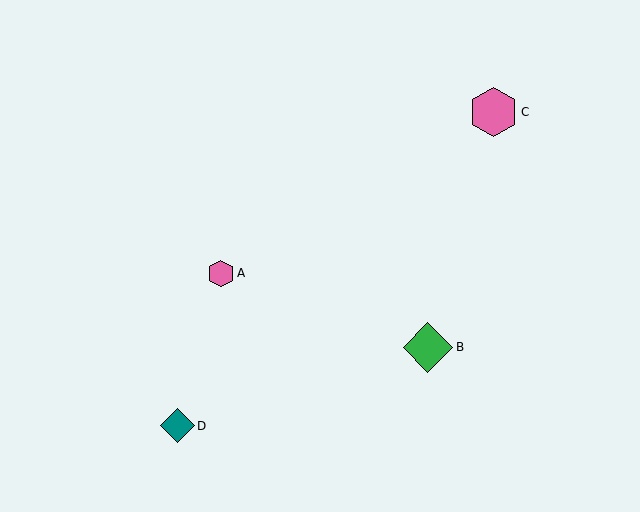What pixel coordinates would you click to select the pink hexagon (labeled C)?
Click at (494, 112) to select the pink hexagon C.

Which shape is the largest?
The green diamond (labeled B) is the largest.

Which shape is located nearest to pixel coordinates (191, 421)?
The teal diamond (labeled D) at (177, 426) is nearest to that location.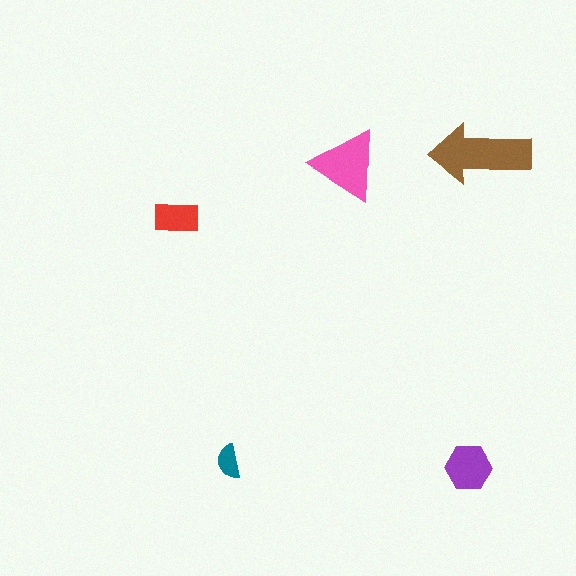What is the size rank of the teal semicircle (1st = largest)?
5th.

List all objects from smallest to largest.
The teal semicircle, the red rectangle, the purple hexagon, the pink triangle, the brown arrow.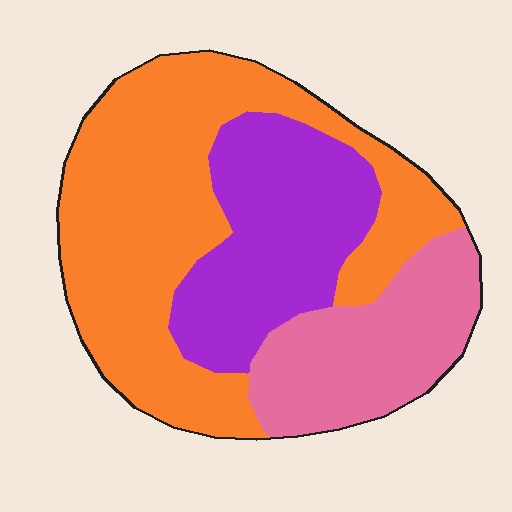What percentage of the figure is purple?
Purple takes up about one quarter (1/4) of the figure.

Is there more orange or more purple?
Orange.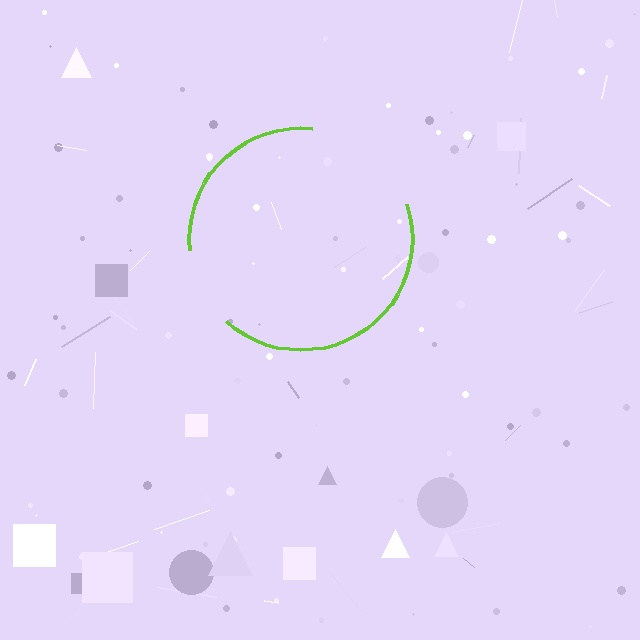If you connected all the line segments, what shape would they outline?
They would outline a circle.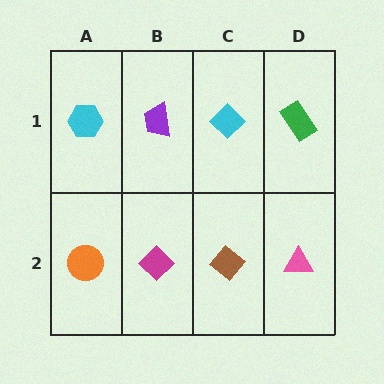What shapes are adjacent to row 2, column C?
A cyan diamond (row 1, column C), a magenta diamond (row 2, column B), a pink triangle (row 2, column D).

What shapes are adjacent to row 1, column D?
A pink triangle (row 2, column D), a cyan diamond (row 1, column C).